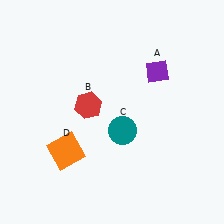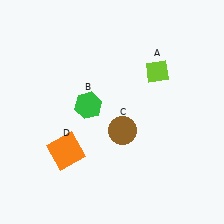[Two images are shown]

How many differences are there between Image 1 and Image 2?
There are 3 differences between the two images.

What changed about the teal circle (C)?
In Image 1, C is teal. In Image 2, it changed to brown.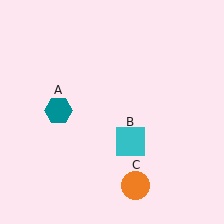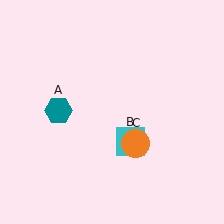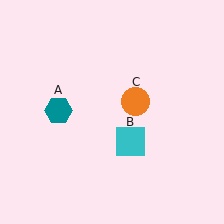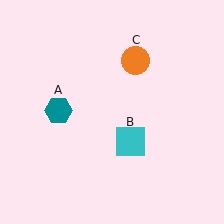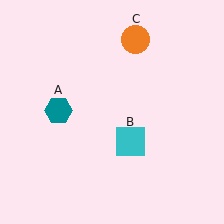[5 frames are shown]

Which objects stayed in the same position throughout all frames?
Teal hexagon (object A) and cyan square (object B) remained stationary.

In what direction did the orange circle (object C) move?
The orange circle (object C) moved up.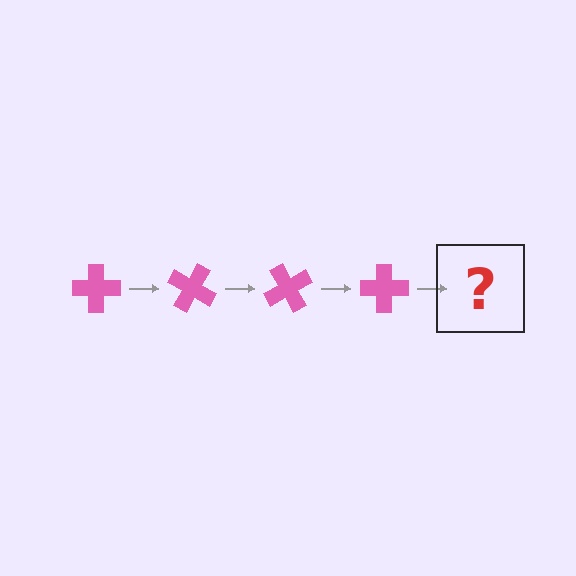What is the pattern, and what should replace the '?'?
The pattern is that the cross rotates 30 degrees each step. The '?' should be a pink cross rotated 120 degrees.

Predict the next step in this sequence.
The next step is a pink cross rotated 120 degrees.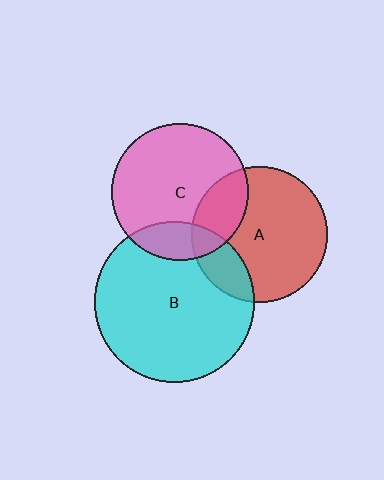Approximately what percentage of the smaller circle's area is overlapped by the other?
Approximately 25%.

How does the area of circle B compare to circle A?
Approximately 1.4 times.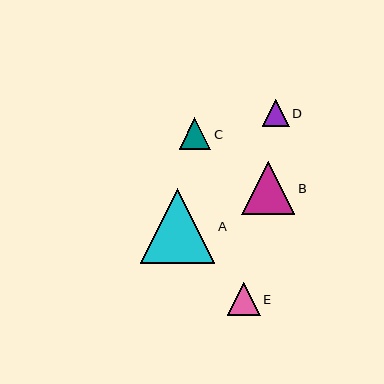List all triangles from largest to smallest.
From largest to smallest: A, B, E, C, D.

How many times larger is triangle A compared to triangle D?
Triangle A is approximately 2.8 times the size of triangle D.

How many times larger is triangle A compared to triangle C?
Triangle A is approximately 2.4 times the size of triangle C.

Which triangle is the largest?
Triangle A is the largest with a size of approximately 74 pixels.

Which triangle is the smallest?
Triangle D is the smallest with a size of approximately 27 pixels.